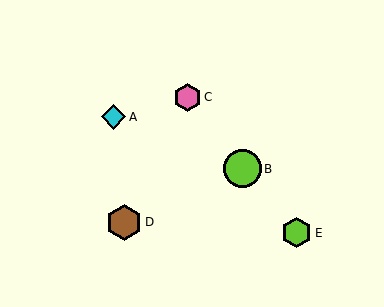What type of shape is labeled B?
Shape B is a lime circle.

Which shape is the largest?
The lime circle (labeled B) is the largest.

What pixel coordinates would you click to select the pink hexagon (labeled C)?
Click at (187, 97) to select the pink hexagon C.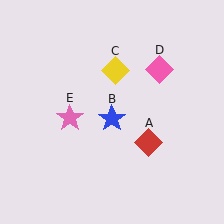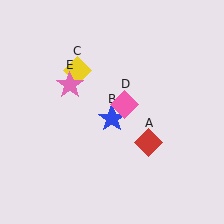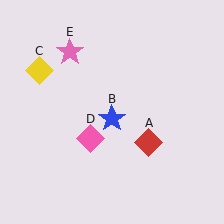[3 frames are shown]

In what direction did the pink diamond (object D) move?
The pink diamond (object D) moved down and to the left.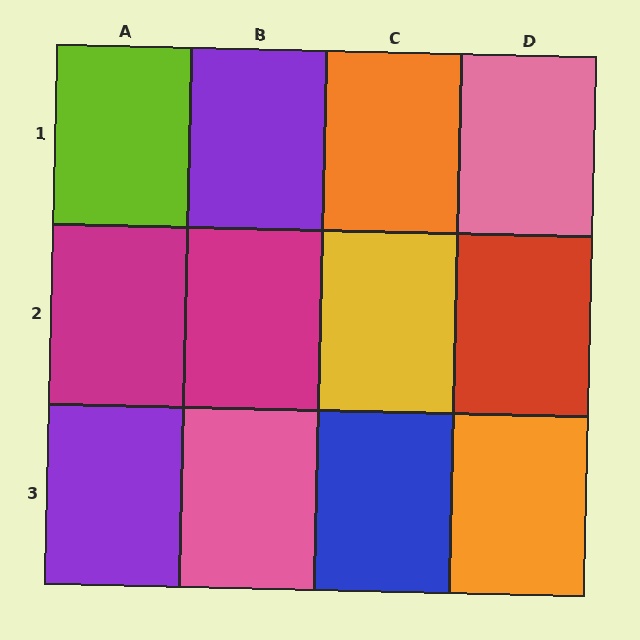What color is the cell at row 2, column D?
Red.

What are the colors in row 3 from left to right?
Purple, pink, blue, orange.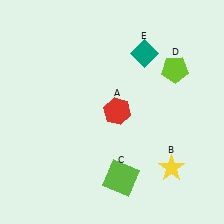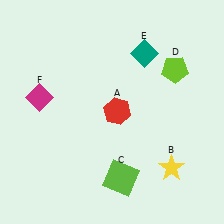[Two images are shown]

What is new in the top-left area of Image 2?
A magenta diamond (F) was added in the top-left area of Image 2.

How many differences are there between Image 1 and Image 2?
There is 1 difference between the two images.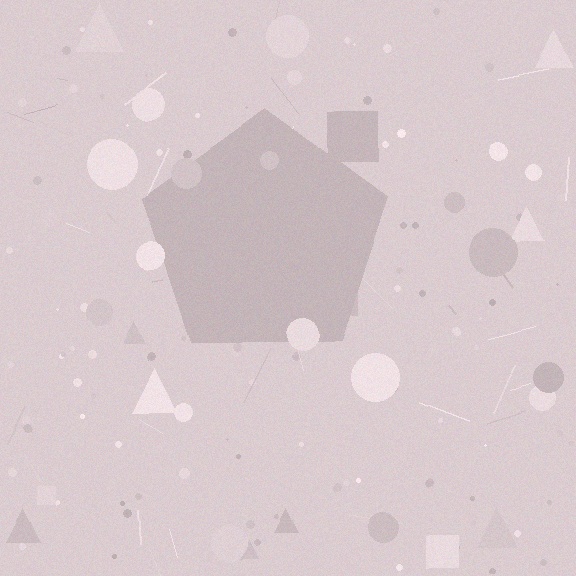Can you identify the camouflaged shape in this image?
The camouflaged shape is a pentagon.